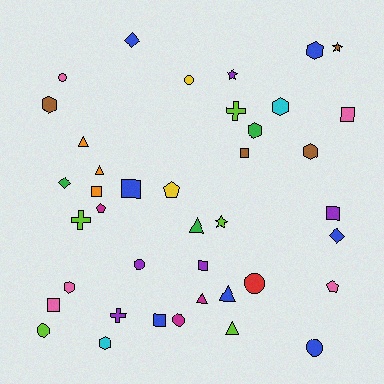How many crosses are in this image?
There are 3 crosses.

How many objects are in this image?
There are 40 objects.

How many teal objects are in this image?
There are no teal objects.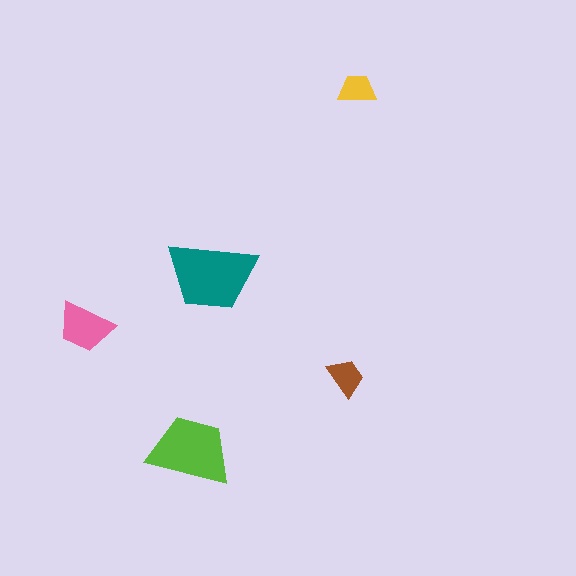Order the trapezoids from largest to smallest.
the teal one, the lime one, the pink one, the brown one, the yellow one.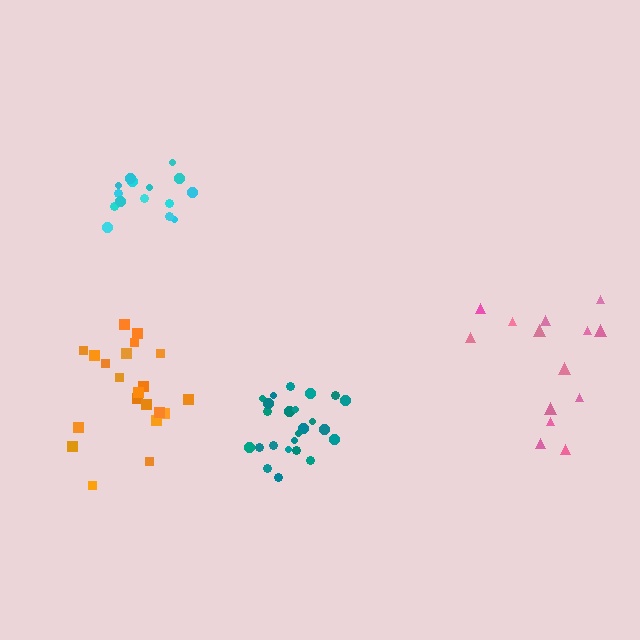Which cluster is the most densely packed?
Teal.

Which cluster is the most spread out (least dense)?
Pink.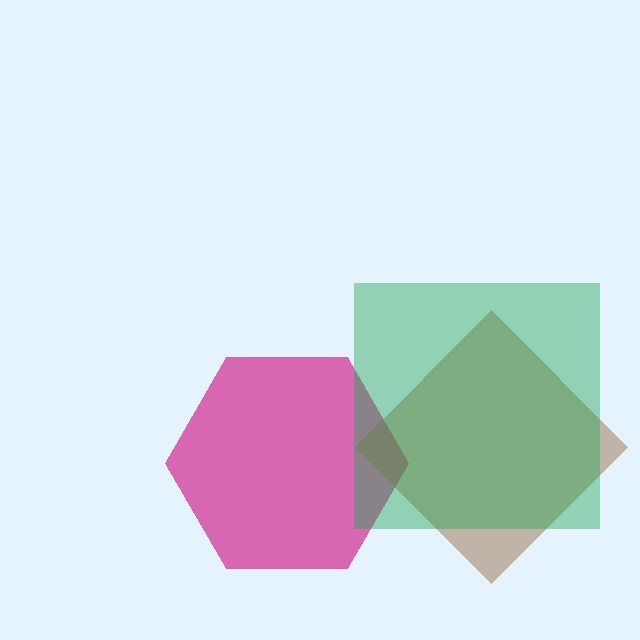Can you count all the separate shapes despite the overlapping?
Yes, there are 3 separate shapes.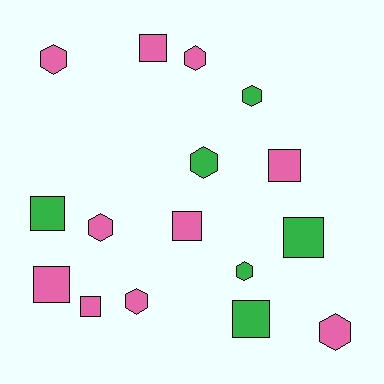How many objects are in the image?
There are 16 objects.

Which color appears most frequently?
Pink, with 10 objects.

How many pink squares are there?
There are 5 pink squares.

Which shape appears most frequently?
Square, with 8 objects.